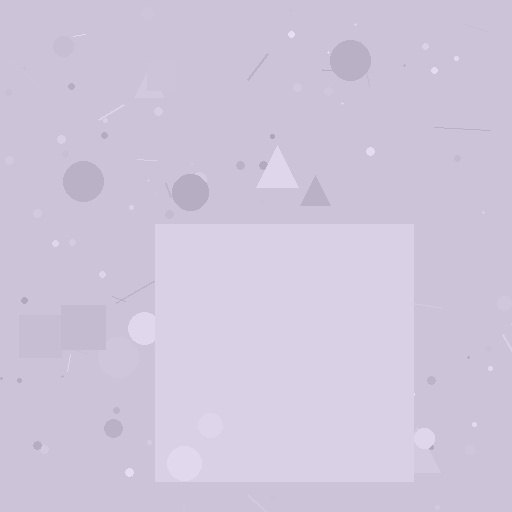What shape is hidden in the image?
A square is hidden in the image.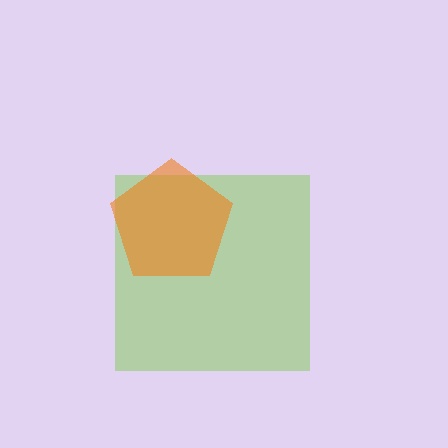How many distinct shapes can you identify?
There are 2 distinct shapes: a lime square, an orange pentagon.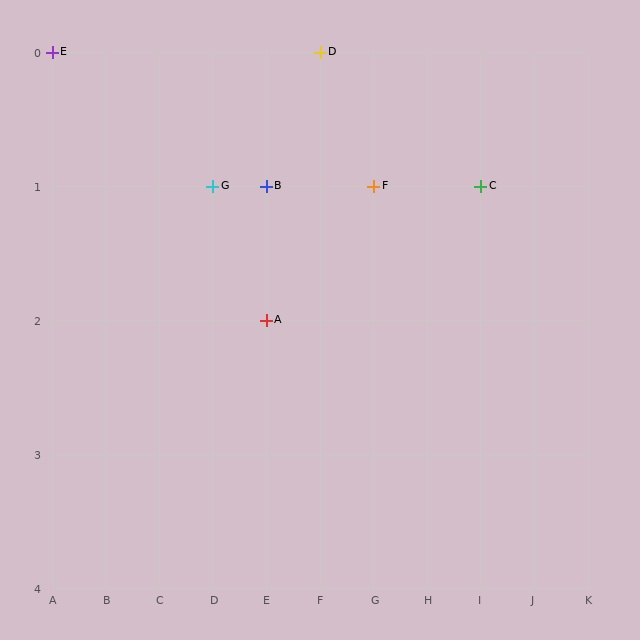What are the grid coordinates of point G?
Point G is at grid coordinates (D, 1).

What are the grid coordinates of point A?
Point A is at grid coordinates (E, 2).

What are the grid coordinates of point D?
Point D is at grid coordinates (F, 0).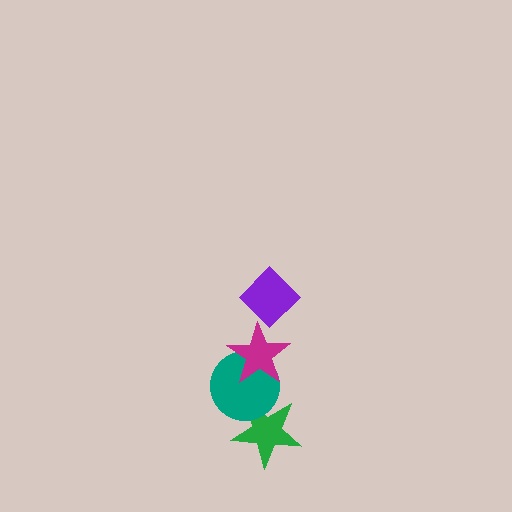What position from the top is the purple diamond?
The purple diamond is 1st from the top.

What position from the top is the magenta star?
The magenta star is 2nd from the top.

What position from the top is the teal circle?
The teal circle is 3rd from the top.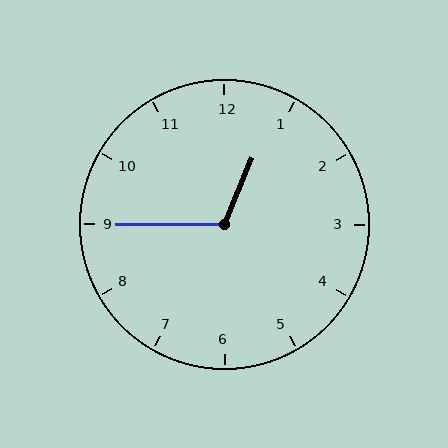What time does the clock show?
12:45.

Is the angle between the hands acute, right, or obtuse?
It is obtuse.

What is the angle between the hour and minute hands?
Approximately 112 degrees.